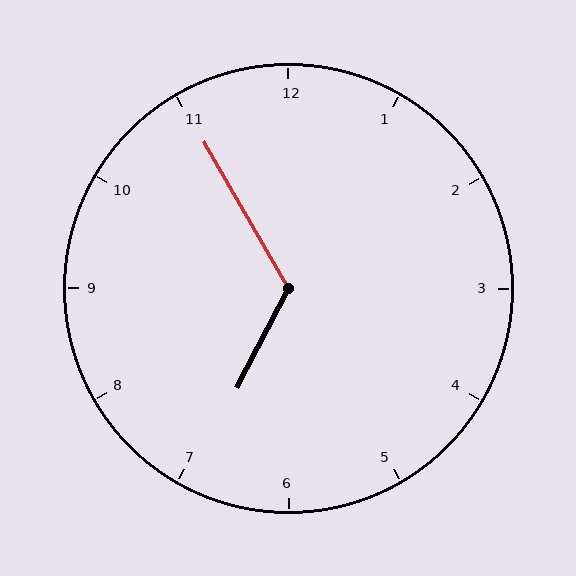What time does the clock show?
6:55.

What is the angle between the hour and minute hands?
Approximately 122 degrees.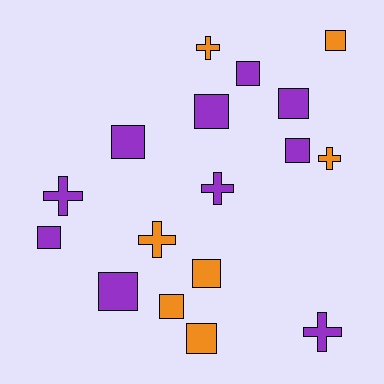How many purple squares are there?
There are 7 purple squares.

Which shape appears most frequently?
Square, with 11 objects.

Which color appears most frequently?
Purple, with 10 objects.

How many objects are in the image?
There are 17 objects.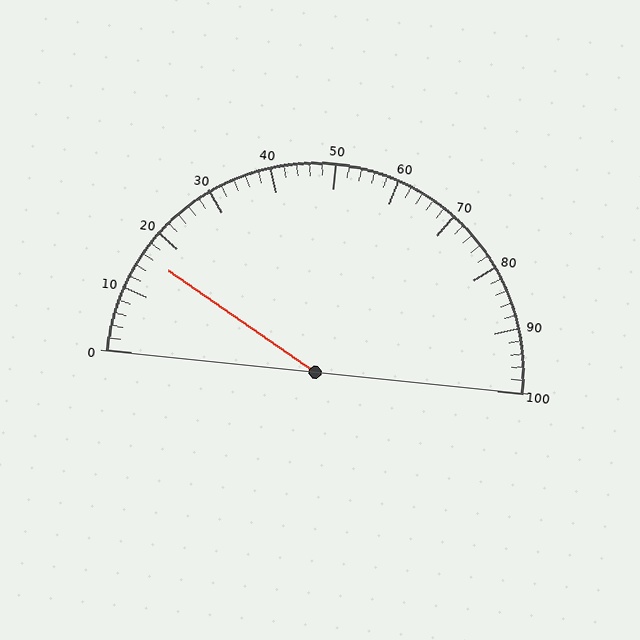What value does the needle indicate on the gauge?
The needle indicates approximately 16.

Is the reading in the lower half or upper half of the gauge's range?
The reading is in the lower half of the range (0 to 100).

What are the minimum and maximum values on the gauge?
The gauge ranges from 0 to 100.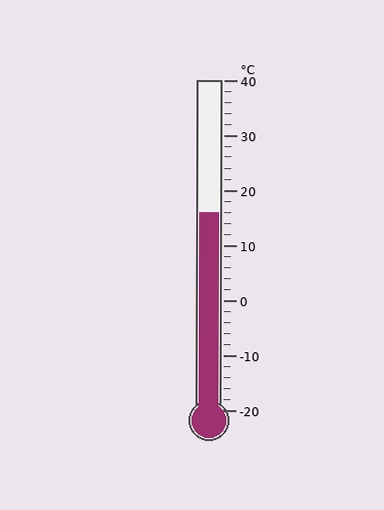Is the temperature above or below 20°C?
The temperature is below 20°C.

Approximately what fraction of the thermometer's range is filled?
The thermometer is filled to approximately 60% of its range.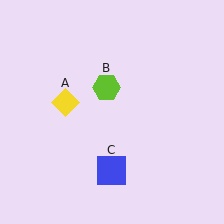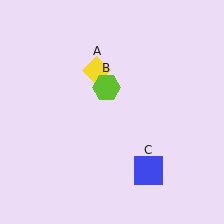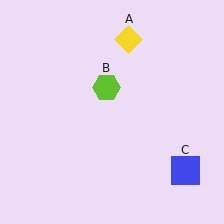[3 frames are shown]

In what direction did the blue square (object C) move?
The blue square (object C) moved right.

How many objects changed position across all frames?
2 objects changed position: yellow diamond (object A), blue square (object C).